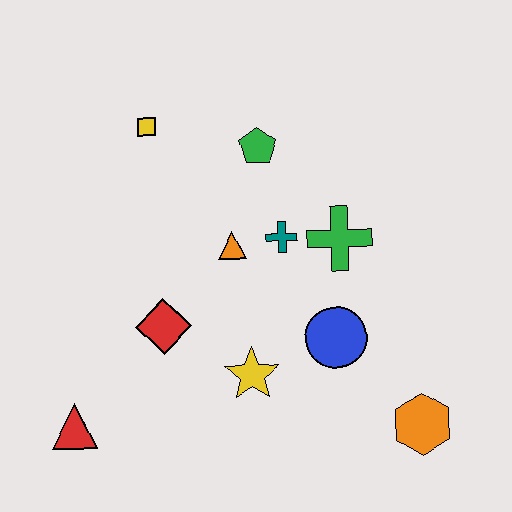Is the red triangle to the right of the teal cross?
No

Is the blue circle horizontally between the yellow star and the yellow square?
No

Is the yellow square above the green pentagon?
Yes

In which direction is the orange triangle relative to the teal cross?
The orange triangle is to the left of the teal cross.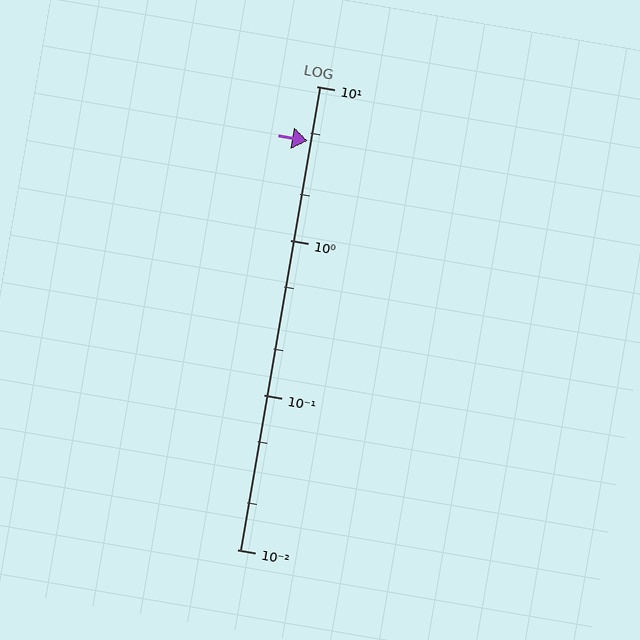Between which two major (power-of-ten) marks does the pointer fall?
The pointer is between 1 and 10.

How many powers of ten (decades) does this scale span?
The scale spans 3 decades, from 0.01 to 10.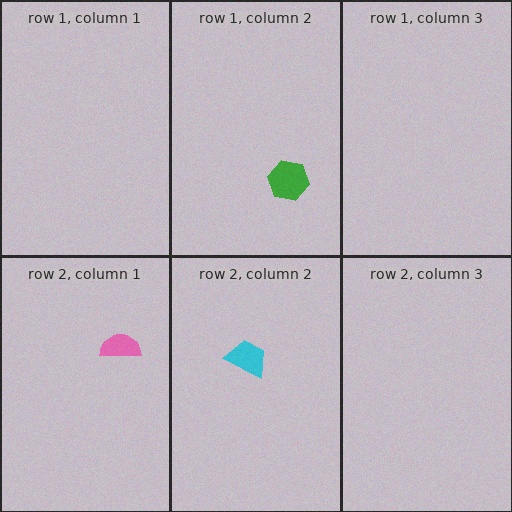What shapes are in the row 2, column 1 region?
The pink semicircle.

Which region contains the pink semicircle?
The row 2, column 1 region.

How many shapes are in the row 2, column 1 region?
1.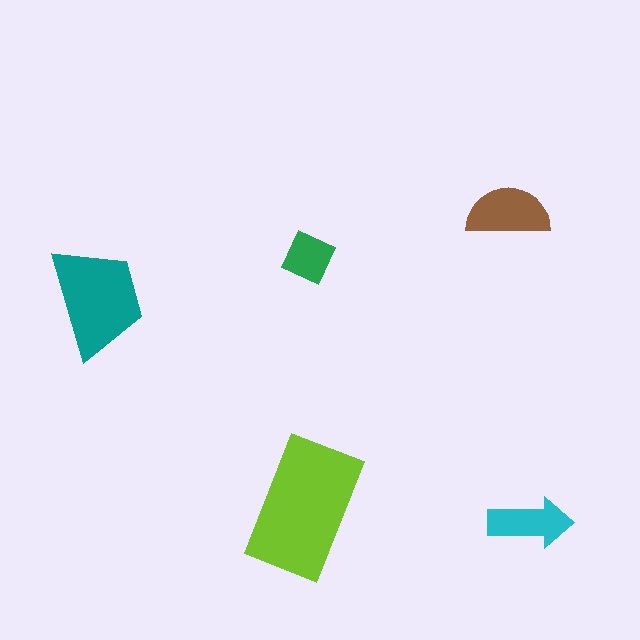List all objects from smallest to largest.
The green diamond, the cyan arrow, the brown semicircle, the teal trapezoid, the lime rectangle.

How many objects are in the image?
There are 5 objects in the image.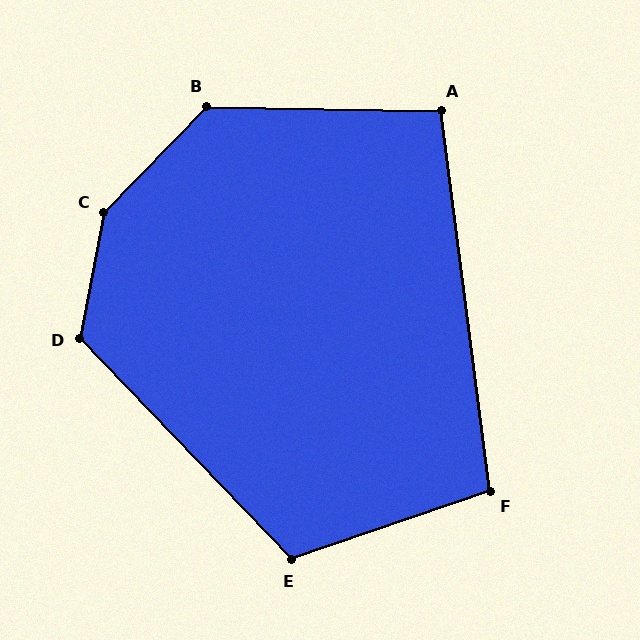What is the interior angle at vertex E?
Approximately 115 degrees (obtuse).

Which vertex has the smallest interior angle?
A, at approximately 98 degrees.